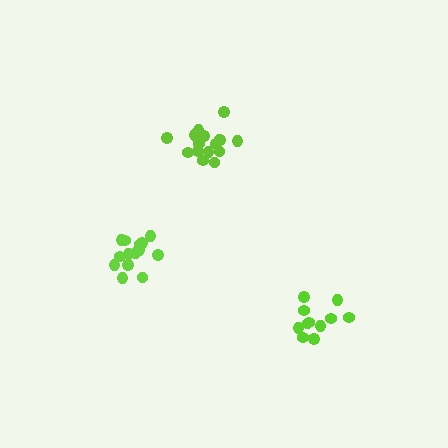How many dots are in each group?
Group 1: 17 dots, Group 2: 11 dots, Group 3: 14 dots (42 total).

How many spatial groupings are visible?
There are 3 spatial groupings.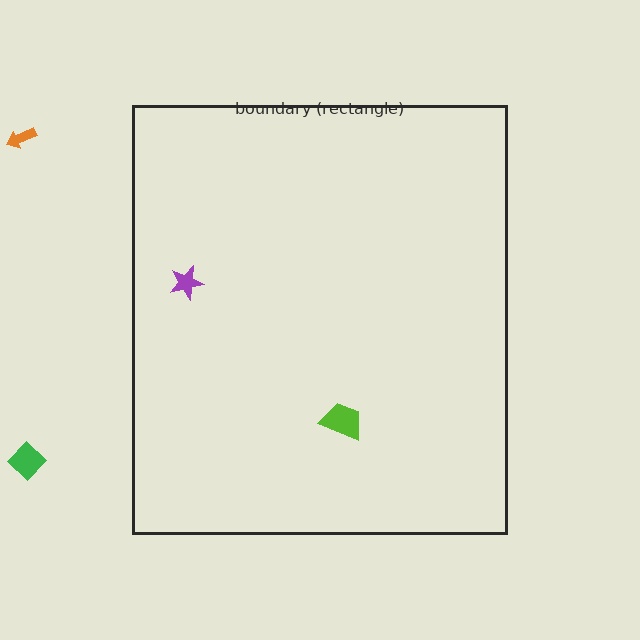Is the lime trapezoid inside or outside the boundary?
Inside.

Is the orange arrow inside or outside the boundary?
Outside.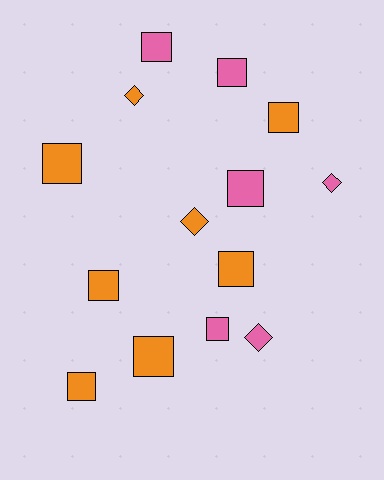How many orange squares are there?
There are 6 orange squares.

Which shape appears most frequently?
Square, with 10 objects.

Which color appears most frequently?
Orange, with 8 objects.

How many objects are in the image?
There are 14 objects.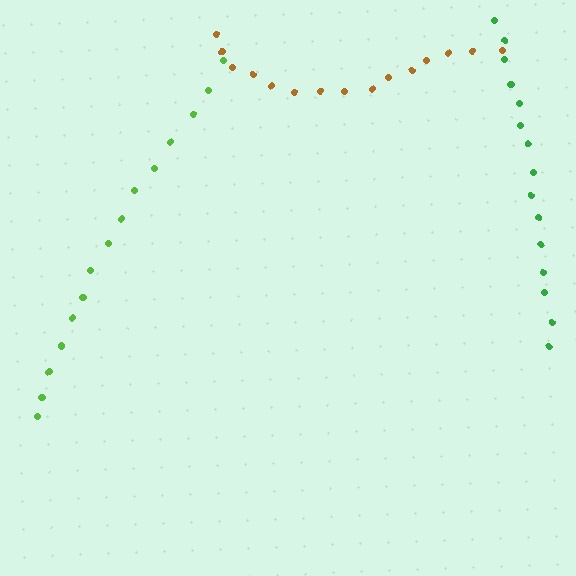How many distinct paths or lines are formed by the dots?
There are 3 distinct paths.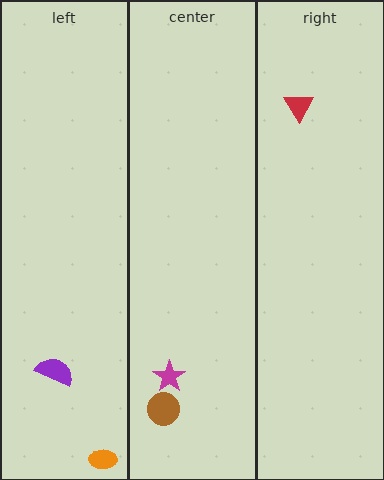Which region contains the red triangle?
The right region.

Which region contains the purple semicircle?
The left region.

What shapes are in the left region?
The orange ellipse, the purple semicircle.